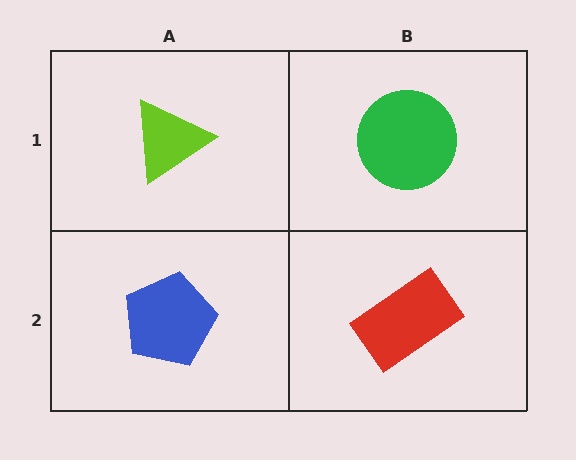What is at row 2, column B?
A red rectangle.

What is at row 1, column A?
A lime triangle.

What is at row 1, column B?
A green circle.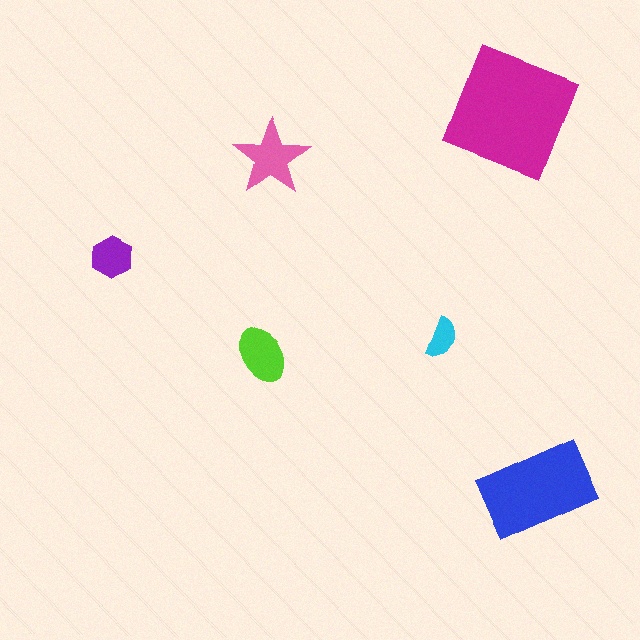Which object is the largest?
The magenta square.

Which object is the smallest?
The cyan semicircle.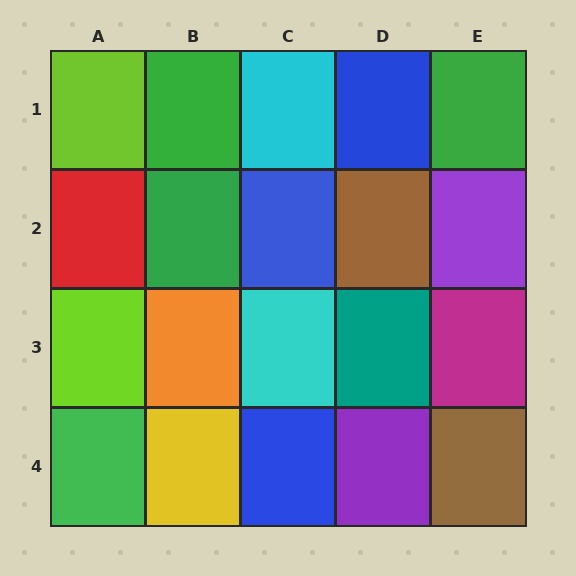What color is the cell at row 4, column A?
Green.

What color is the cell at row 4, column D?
Purple.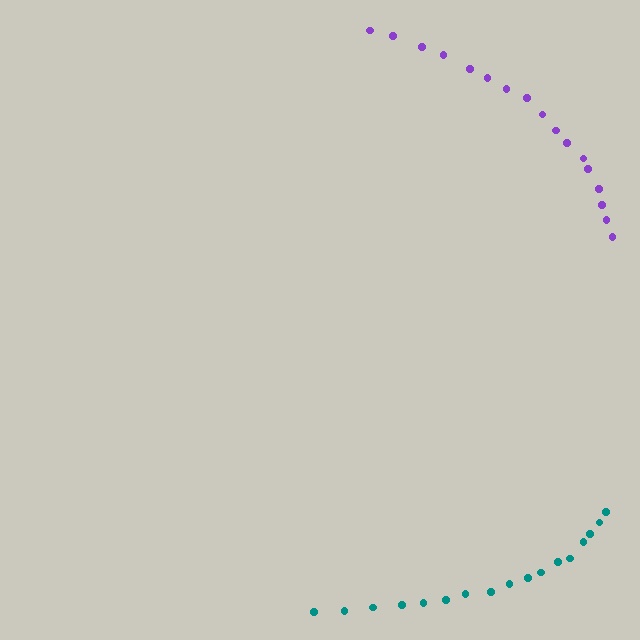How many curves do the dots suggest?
There are 2 distinct paths.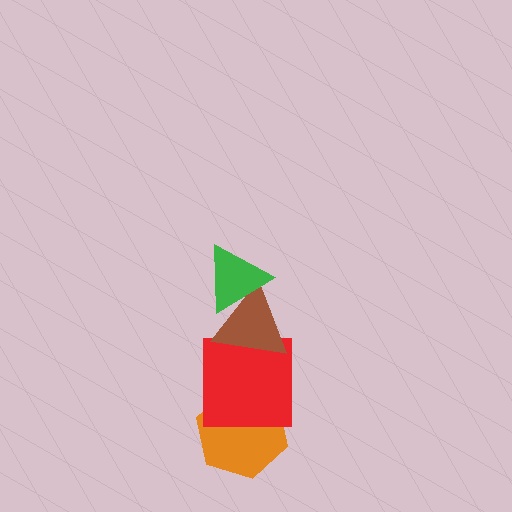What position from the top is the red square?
The red square is 3rd from the top.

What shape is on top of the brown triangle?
The green triangle is on top of the brown triangle.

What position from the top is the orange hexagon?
The orange hexagon is 4th from the top.